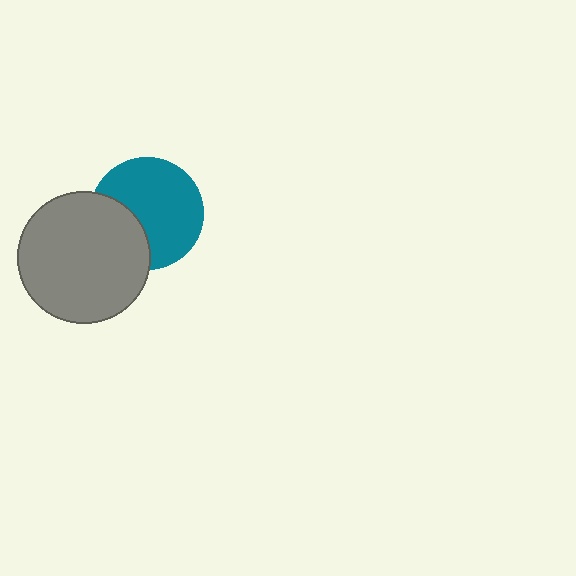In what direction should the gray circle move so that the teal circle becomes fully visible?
The gray circle should move left. That is the shortest direction to clear the overlap and leave the teal circle fully visible.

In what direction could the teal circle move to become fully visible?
The teal circle could move right. That would shift it out from behind the gray circle entirely.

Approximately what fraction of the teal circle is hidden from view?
Roughly 31% of the teal circle is hidden behind the gray circle.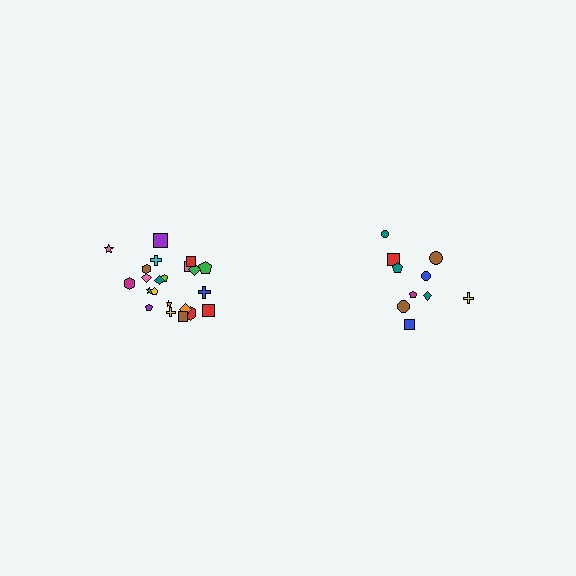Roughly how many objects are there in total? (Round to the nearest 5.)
Roughly 30 objects in total.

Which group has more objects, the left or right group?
The left group.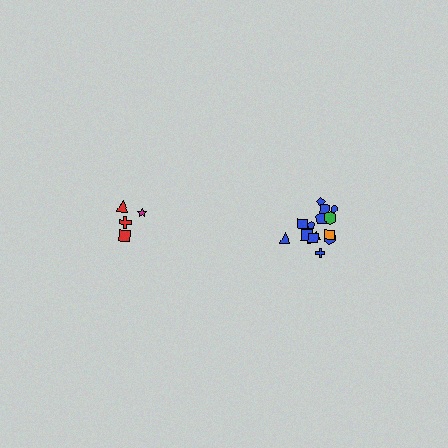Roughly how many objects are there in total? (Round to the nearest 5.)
Roughly 20 objects in total.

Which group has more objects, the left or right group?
The right group.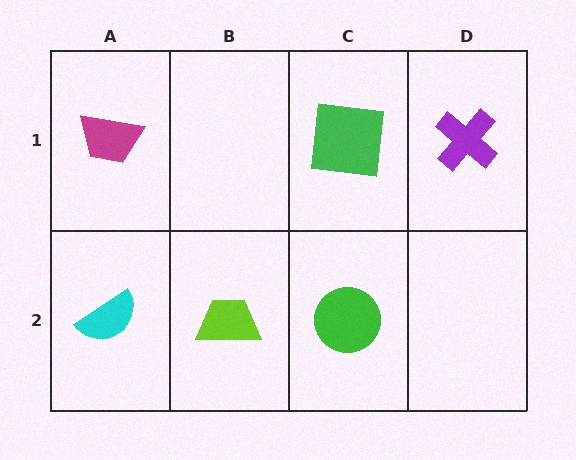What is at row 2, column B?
A lime trapezoid.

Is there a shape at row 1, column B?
No, that cell is empty.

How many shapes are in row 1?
3 shapes.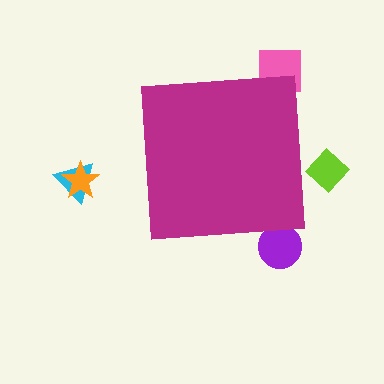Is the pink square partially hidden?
Yes, the pink square is partially hidden behind the magenta square.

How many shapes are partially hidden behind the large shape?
3 shapes are partially hidden.